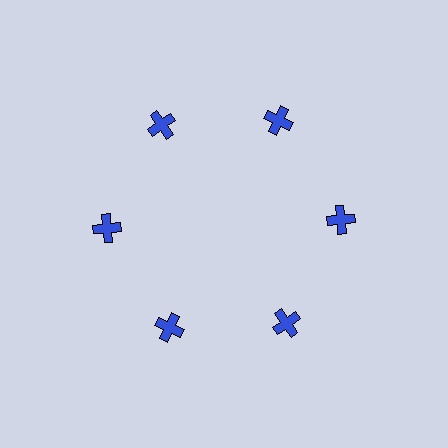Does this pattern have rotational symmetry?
Yes, this pattern has 6-fold rotational symmetry. It looks the same after rotating 60 degrees around the center.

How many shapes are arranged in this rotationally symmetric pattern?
There are 6 shapes, arranged in 6 groups of 1.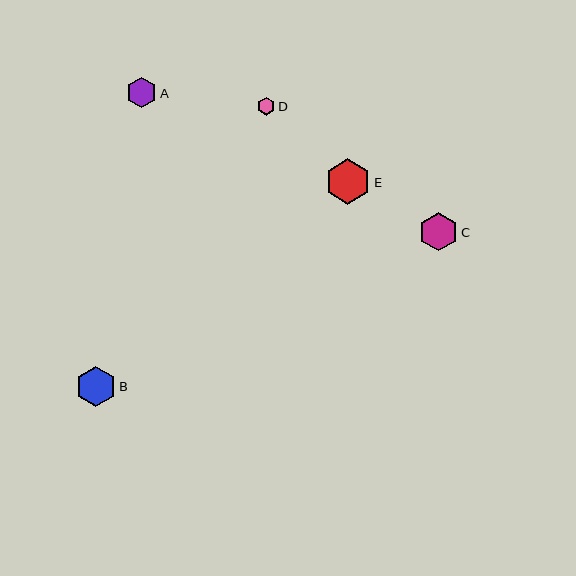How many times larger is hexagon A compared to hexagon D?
Hexagon A is approximately 1.7 times the size of hexagon D.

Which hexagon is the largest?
Hexagon E is the largest with a size of approximately 46 pixels.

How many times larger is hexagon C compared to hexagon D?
Hexagon C is approximately 2.2 times the size of hexagon D.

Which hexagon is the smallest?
Hexagon D is the smallest with a size of approximately 18 pixels.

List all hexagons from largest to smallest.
From largest to smallest: E, B, C, A, D.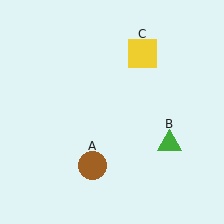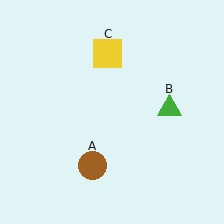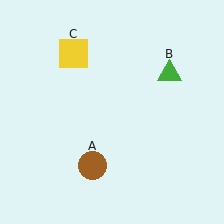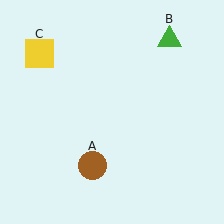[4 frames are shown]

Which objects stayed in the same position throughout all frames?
Brown circle (object A) remained stationary.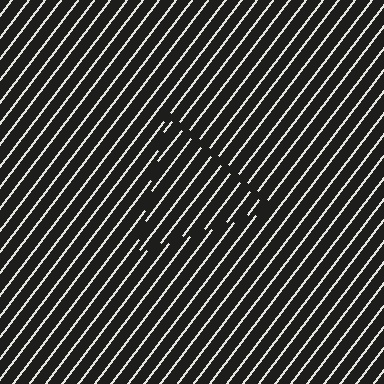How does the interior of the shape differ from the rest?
The interior of the shape contains the same grating, shifted by half a period — the contour is defined by the phase discontinuity where line-ends from the inner and outer gratings abut.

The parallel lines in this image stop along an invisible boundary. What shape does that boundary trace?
An illusory triangle. The interior of the shape contains the same grating, shifted by half a period — the contour is defined by the phase discontinuity where line-ends from the inner and outer gratings abut.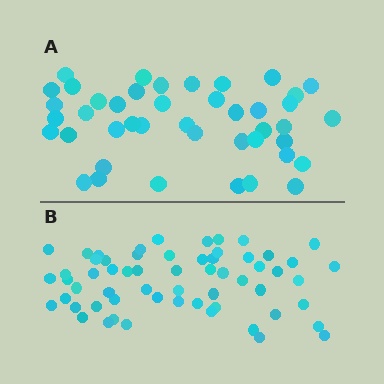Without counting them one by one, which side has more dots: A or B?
Region B (the bottom region) has more dots.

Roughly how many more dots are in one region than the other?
Region B has approximately 15 more dots than region A.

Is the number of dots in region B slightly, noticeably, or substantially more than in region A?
Region B has noticeably more, but not dramatically so. The ratio is roughly 1.4 to 1.